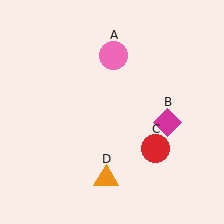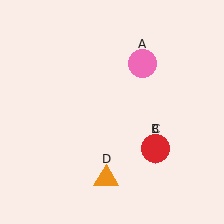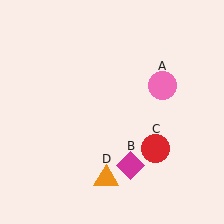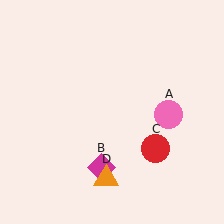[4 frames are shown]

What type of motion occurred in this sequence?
The pink circle (object A), magenta diamond (object B) rotated clockwise around the center of the scene.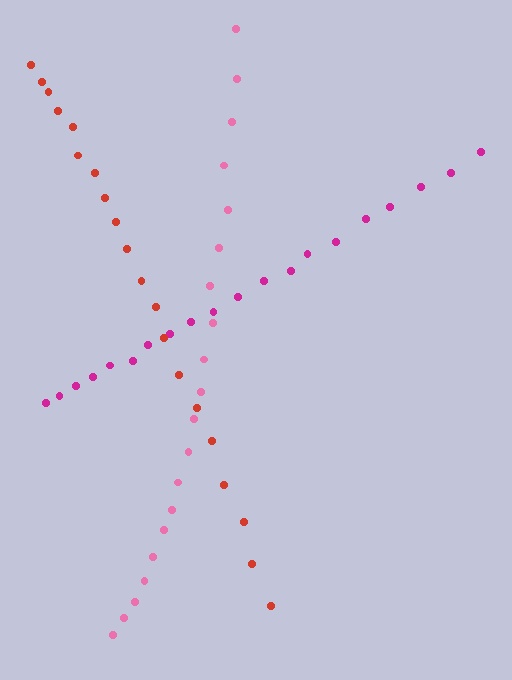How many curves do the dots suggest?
There are 3 distinct paths.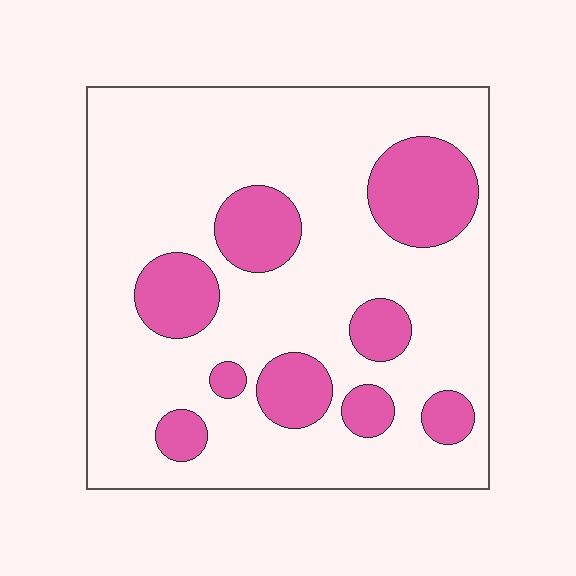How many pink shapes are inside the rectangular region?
9.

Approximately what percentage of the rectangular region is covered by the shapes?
Approximately 25%.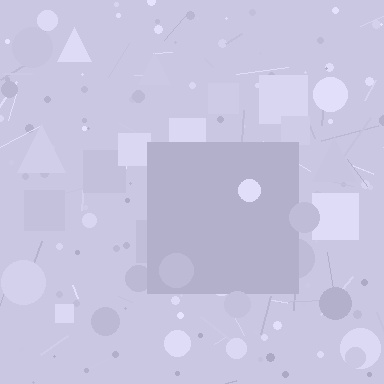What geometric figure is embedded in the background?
A square is embedded in the background.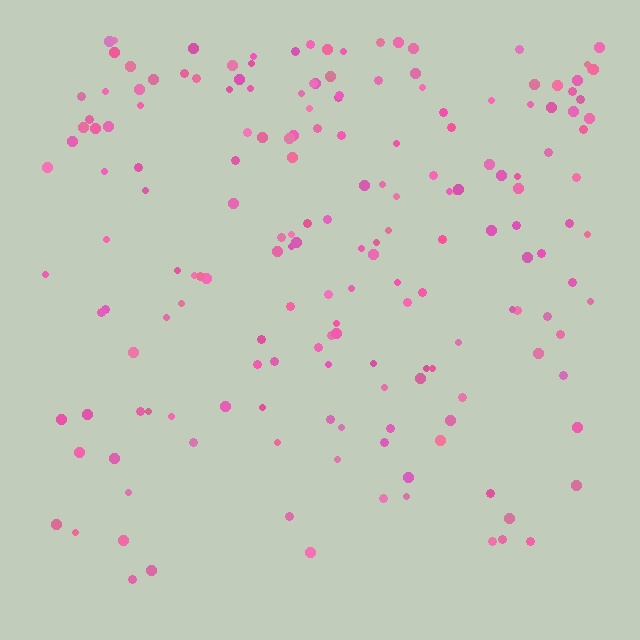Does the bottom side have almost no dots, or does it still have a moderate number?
Still a moderate number, just noticeably fewer than the top.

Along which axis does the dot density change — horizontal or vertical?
Vertical.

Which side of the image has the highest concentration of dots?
The top.